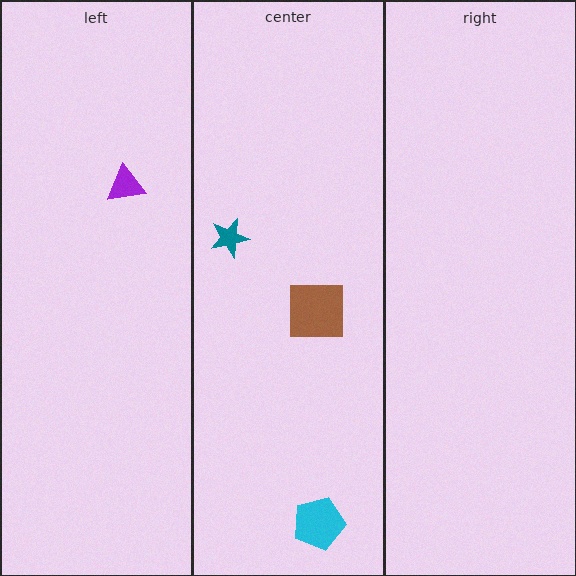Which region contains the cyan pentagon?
The center region.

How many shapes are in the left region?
1.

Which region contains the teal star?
The center region.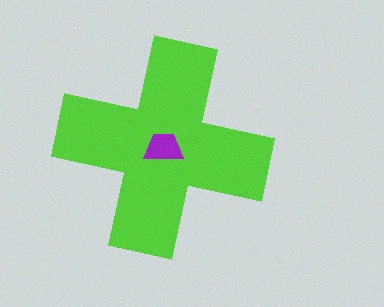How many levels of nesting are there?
2.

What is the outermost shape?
The lime cross.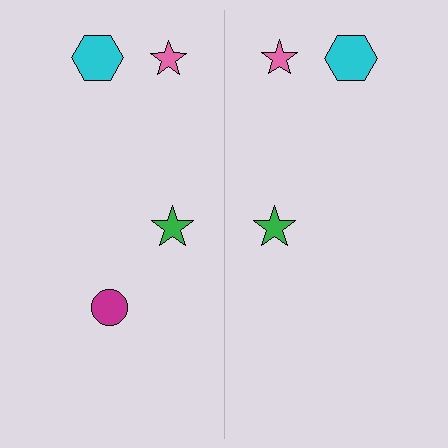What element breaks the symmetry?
A magenta circle is missing from the right side.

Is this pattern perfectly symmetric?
No, the pattern is not perfectly symmetric. A magenta circle is missing from the right side.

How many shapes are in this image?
There are 7 shapes in this image.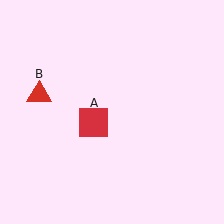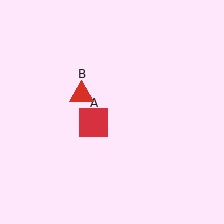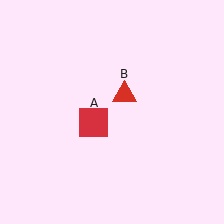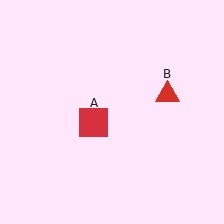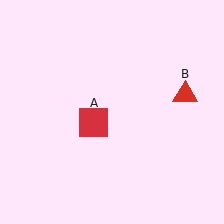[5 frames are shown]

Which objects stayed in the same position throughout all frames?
Red square (object A) remained stationary.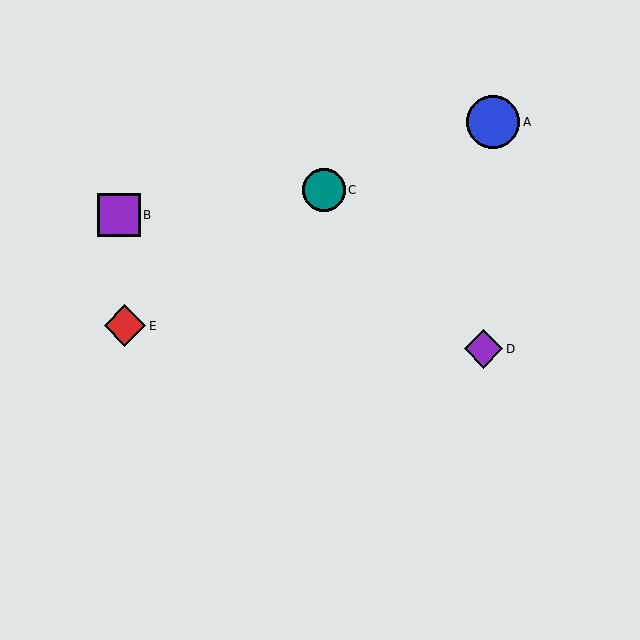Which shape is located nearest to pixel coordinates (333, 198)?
The teal circle (labeled C) at (324, 190) is nearest to that location.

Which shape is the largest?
The blue circle (labeled A) is the largest.